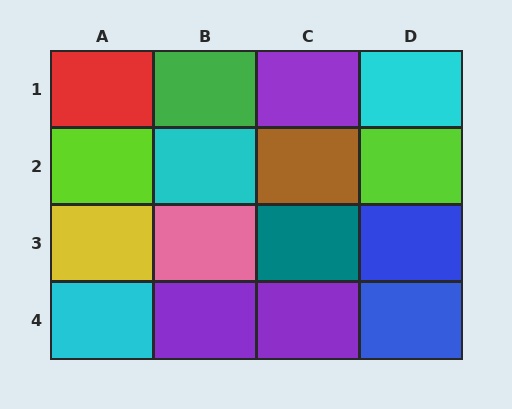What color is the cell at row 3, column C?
Teal.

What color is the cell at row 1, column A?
Red.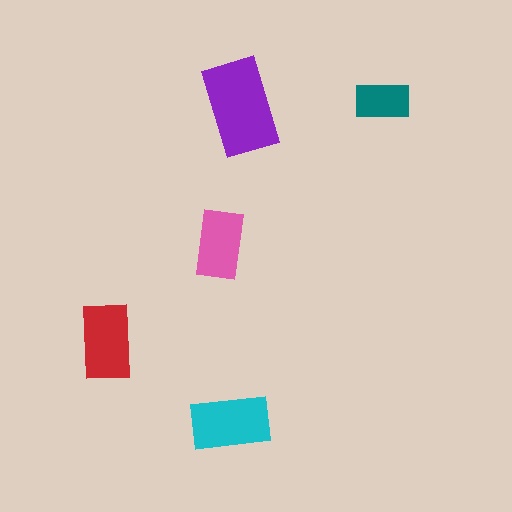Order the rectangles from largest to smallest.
the purple one, the cyan one, the red one, the pink one, the teal one.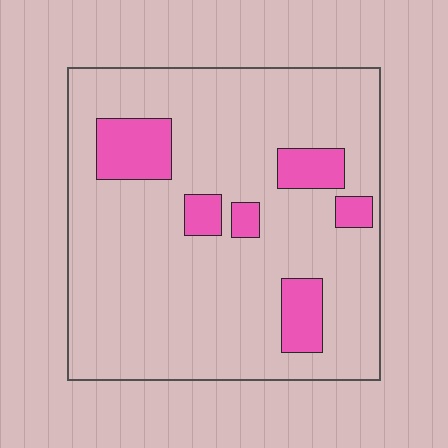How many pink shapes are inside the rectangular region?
6.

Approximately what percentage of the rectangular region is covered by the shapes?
Approximately 15%.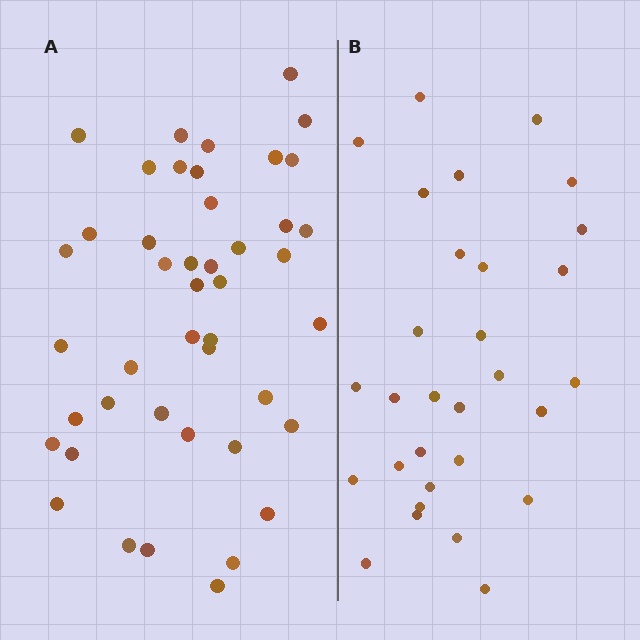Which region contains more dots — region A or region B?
Region A (the left region) has more dots.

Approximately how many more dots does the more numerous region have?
Region A has approximately 15 more dots than region B.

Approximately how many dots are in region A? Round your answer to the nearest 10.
About 40 dots. (The exact count is 44, which rounds to 40.)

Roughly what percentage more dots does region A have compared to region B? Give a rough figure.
About 45% more.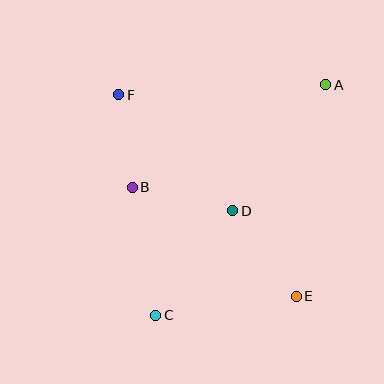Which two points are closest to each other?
Points B and F are closest to each other.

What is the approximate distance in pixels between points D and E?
The distance between D and E is approximately 106 pixels.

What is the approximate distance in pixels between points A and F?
The distance between A and F is approximately 208 pixels.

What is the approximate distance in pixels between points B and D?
The distance between B and D is approximately 103 pixels.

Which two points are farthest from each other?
Points A and C are farthest from each other.